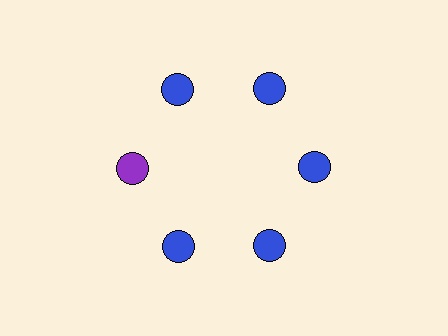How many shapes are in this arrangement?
There are 6 shapes arranged in a ring pattern.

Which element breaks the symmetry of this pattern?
The purple circle at roughly the 9 o'clock position breaks the symmetry. All other shapes are blue circles.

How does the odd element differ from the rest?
It has a different color: purple instead of blue.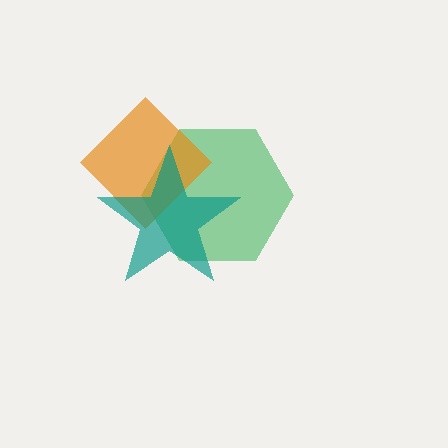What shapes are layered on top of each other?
The layered shapes are: a green hexagon, an orange diamond, a teal star.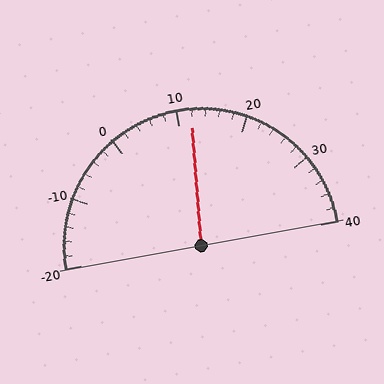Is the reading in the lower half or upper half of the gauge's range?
The reading is in the upper half of the range (-20 to 40).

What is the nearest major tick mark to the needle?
The nearest major tick mark is 10.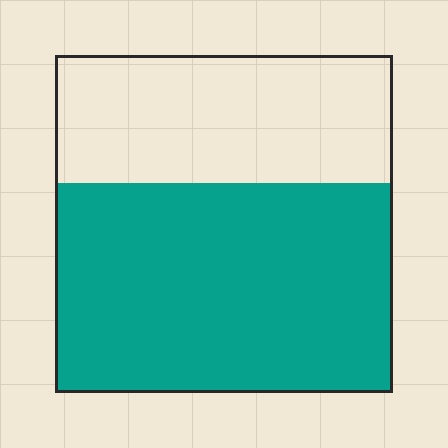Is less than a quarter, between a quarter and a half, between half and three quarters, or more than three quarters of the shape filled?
Between half and three quarters.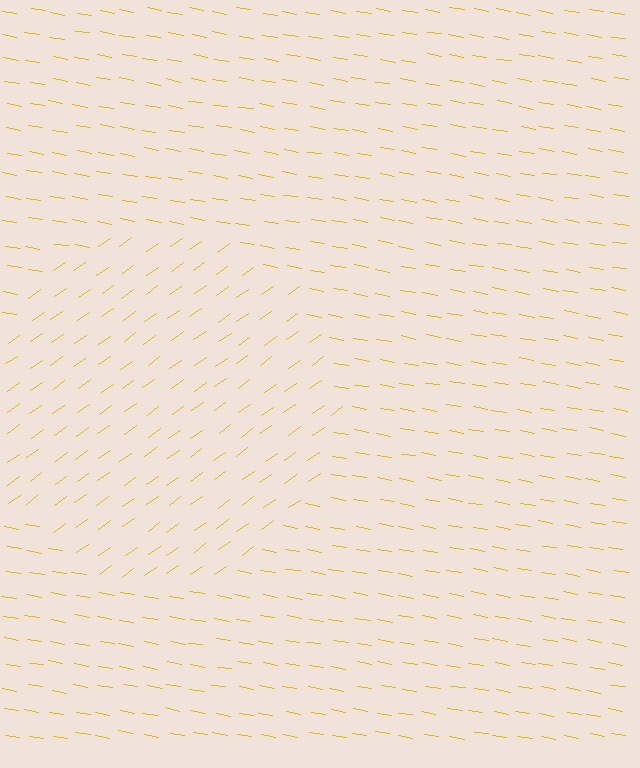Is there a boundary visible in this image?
Yes, there is a texture boundary formed by a change in line orientation.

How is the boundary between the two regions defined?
The boundary is defined purely by a change in line orientation (approximately 45 degrees difference). All lines are the same color and thickness.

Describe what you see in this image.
The image is filled with small yellow line segments. A circle region in the image has lines oriented differently from the surrounding lines, creating a visible texture boundary.